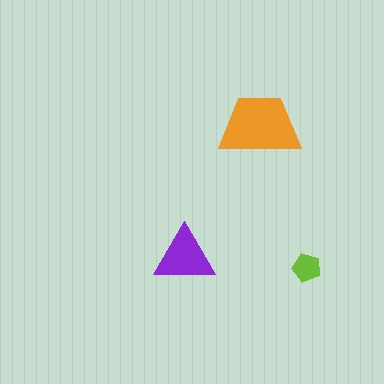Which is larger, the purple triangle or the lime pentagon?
The purple triangle.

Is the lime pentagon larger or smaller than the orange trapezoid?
Smaller.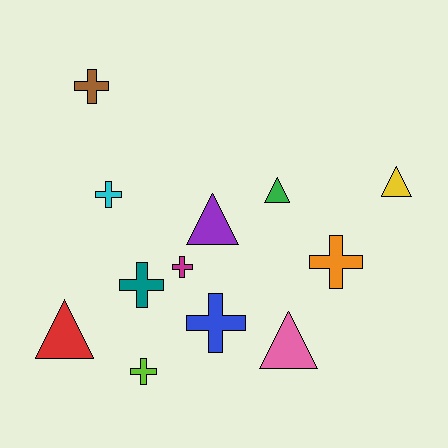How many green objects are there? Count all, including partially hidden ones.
There is 1 green object.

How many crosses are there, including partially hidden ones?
There are 7 crosses.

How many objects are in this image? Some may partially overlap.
There are 12 objects.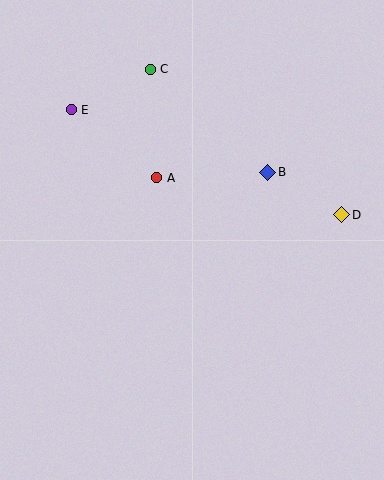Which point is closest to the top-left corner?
Point E is closest to the top-left corner.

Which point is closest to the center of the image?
Point A at (157, 178) is closest to the center.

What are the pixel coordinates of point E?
Point E is at (71, 110).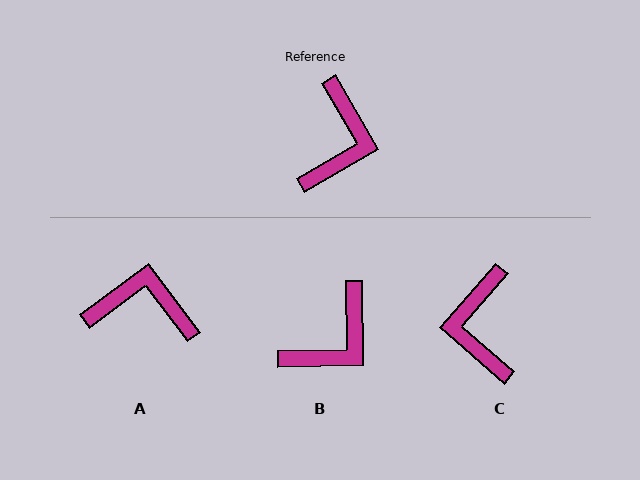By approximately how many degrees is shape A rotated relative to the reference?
Approximately 97 degrees counter-clockwise.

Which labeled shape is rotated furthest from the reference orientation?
C, about 161 degrees away.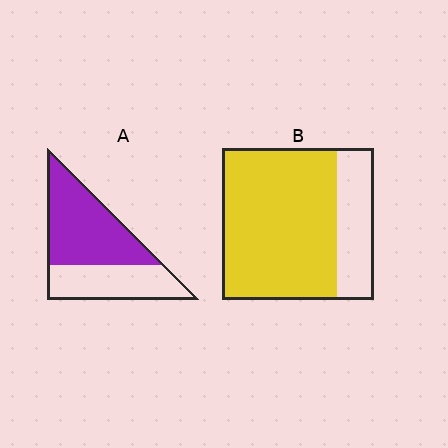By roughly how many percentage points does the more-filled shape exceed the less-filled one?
By roughly 15 percentage points (B over A).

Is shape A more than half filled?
Yes.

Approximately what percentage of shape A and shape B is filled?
A is approximately 60% and B is approximately 75%.